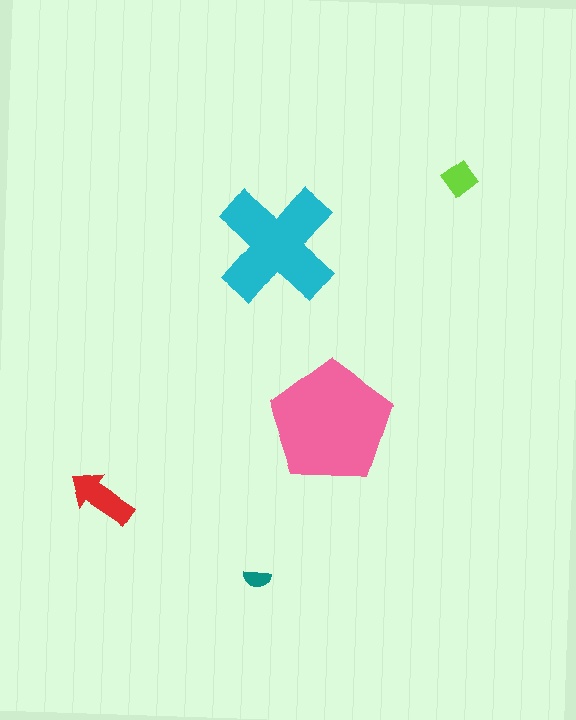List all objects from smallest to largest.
The teal semicircle, the lime diamond, the red arrow, the cyan cross, the pink pentagon.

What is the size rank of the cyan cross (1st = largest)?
2nd.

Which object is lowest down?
The teal semicircle is bottommost.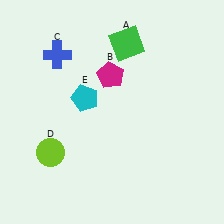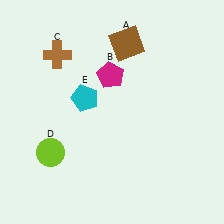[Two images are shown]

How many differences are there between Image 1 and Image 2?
There are 2 differences between the two images.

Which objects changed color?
A changed from green to brown. C changed from blue to brown.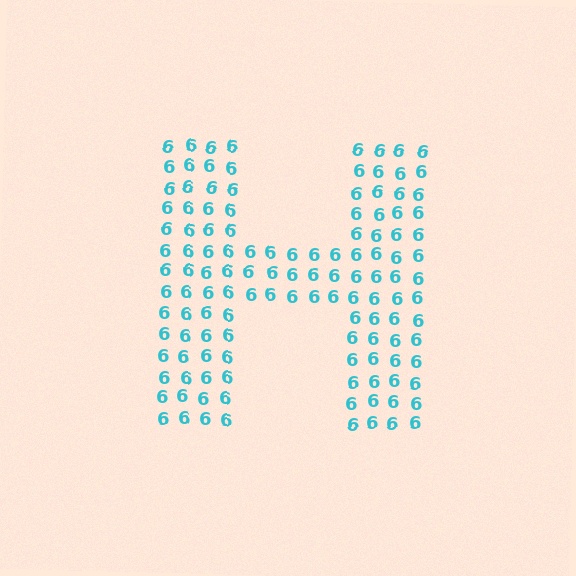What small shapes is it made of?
It is made of small digit 6's.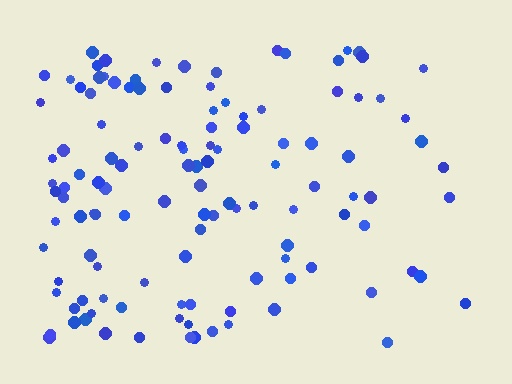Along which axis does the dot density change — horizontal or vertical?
Horizontal.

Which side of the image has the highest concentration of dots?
The left.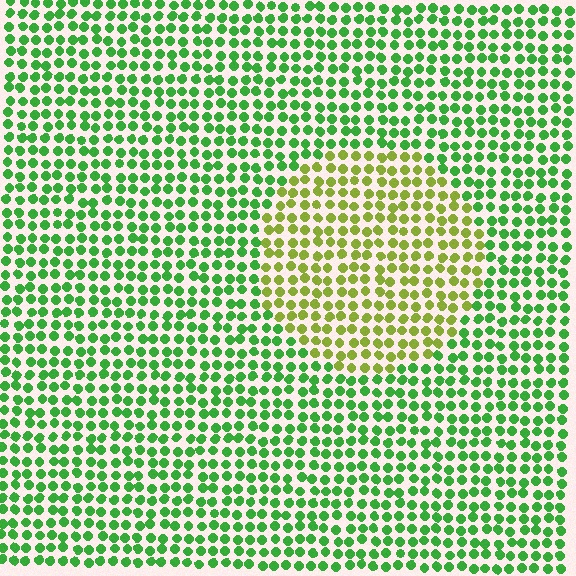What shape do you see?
I see a circle.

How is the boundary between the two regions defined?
The boundary is defined purely by a slight shift in hue (about 43 degrees). Spacing, size, and orientation are identical on both sides.